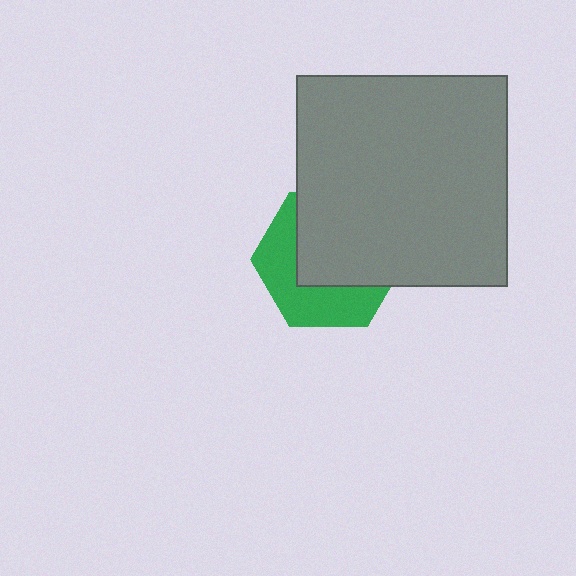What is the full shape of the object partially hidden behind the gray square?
The partially hidden object is a green hexagon.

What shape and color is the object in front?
The object in front is a gray square.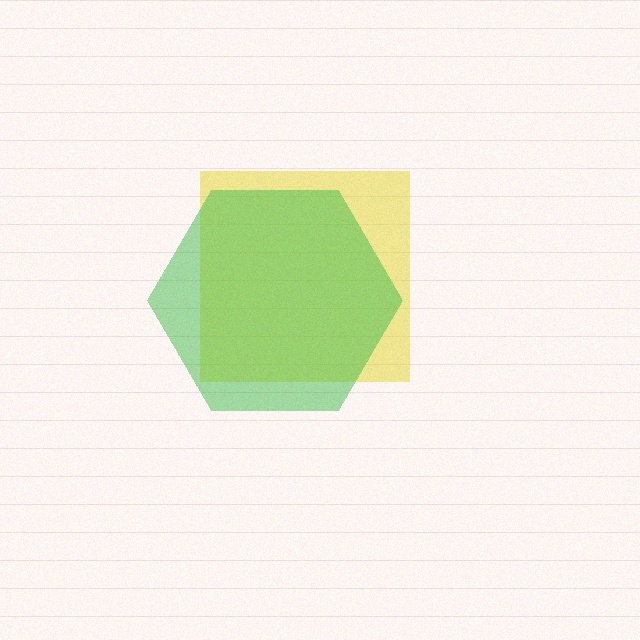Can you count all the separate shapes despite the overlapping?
Yes, there are 2 separate shapes.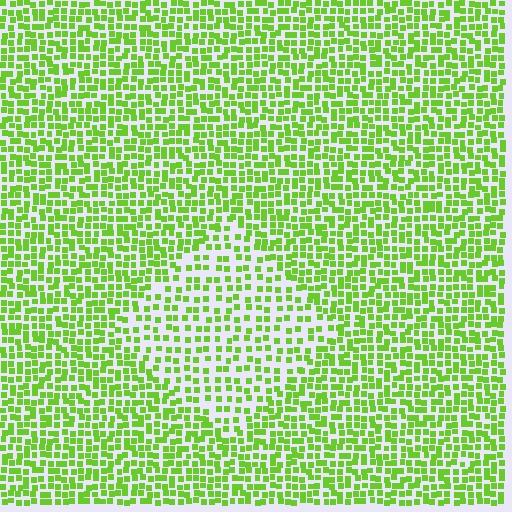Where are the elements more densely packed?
The elements are more densely packed outside the diamond boundary.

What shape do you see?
I see a diamond.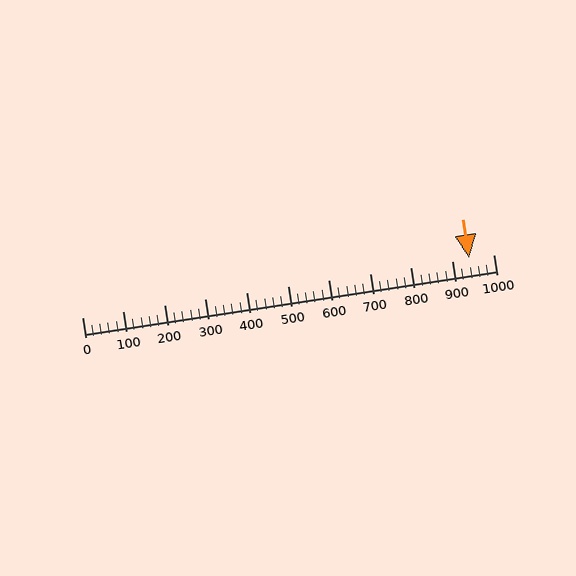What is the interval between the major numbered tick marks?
The major tick marks are spaced 100 units apart.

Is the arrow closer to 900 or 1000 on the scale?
The arrow is closer to 900.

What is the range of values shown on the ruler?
The ruler shows values from 0 to 1000.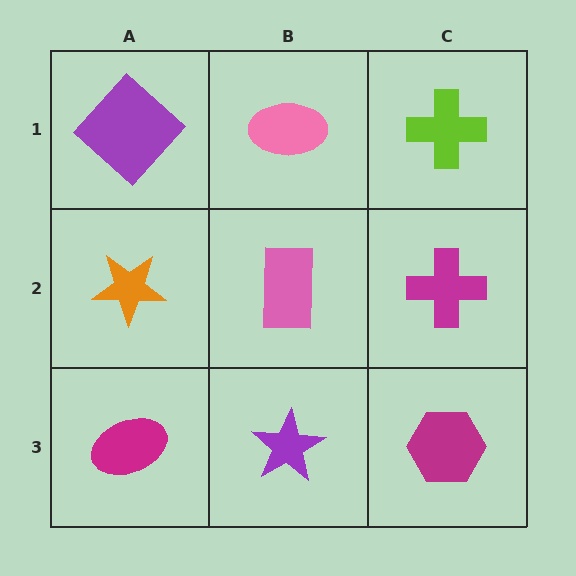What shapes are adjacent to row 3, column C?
A magenta cross (row 2, column C), a purple star (row 3, column B).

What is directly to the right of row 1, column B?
A lime cross.